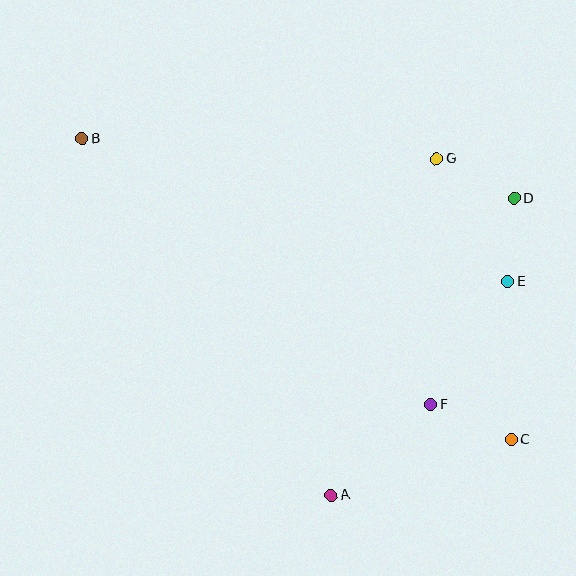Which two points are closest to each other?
Points D and E are closest to each other.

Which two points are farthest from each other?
Points B and C are farthest from each other.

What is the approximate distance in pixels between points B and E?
The distance between B and E is approximately 449 pixels.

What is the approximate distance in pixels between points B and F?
The distance between B and F is approximately 438 pixels.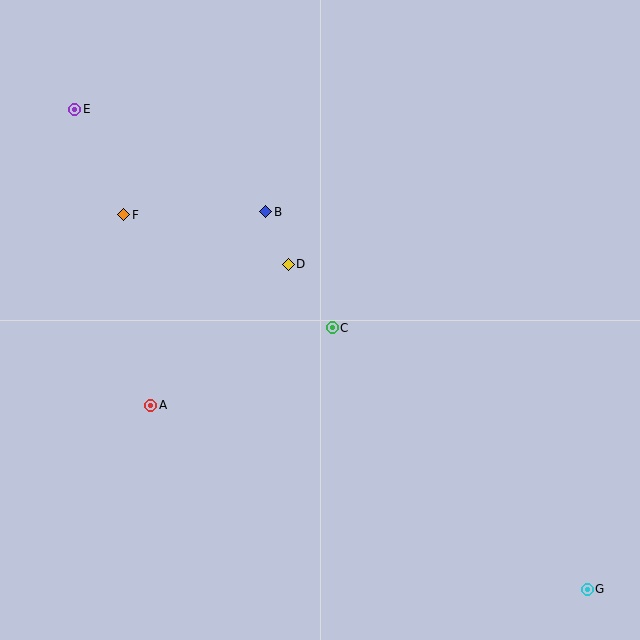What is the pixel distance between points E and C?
The distance between E and C is 338 pixels.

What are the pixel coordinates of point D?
Point D is at (288, 264).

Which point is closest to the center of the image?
Point C at (332, 328) is closest to the center.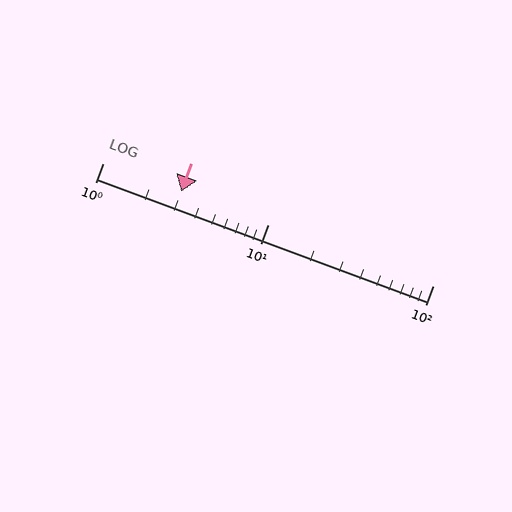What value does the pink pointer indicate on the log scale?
The pointer indicates approximately 3.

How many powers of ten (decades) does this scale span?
The scale spans 2 decades, from 1 to 100.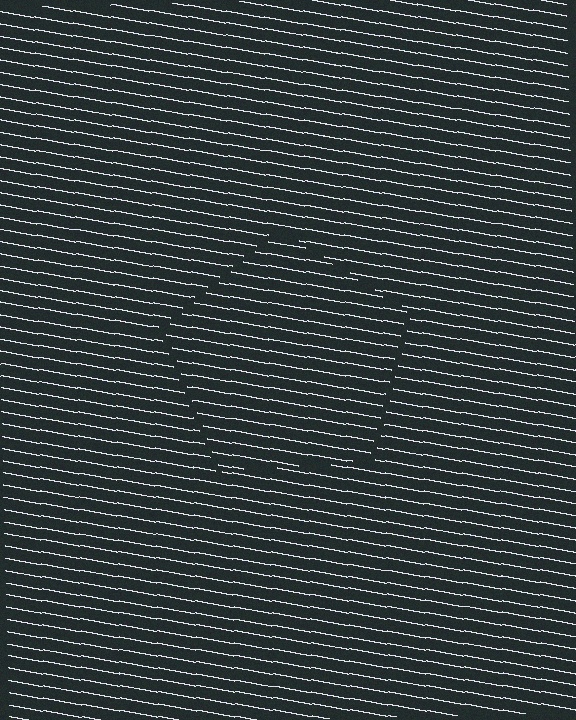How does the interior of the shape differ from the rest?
The interior of the shape contains the same grating, shifted by half a period — the contour is defined by the phase discontinuity where line-ends from the inner and outer gratings abut.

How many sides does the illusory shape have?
5 sides — the line-ends trace a pentagon.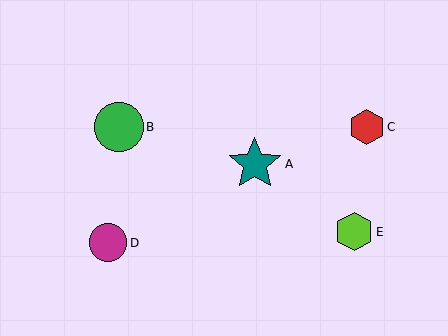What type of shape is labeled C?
Shape C is a red hexagon.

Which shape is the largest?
The teal star (labeled A) is the largest.